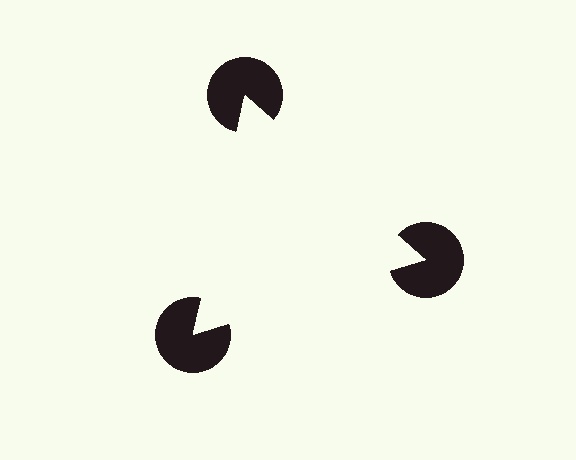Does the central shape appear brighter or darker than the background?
It typically appears slightly brighter than the background, even though no actual brightness change is drawn.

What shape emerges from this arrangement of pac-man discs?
An illusory triangle — its edges are inferred from the aligned wedge cuts in the pac-man discs, not physically drawn.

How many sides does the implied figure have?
3 sides.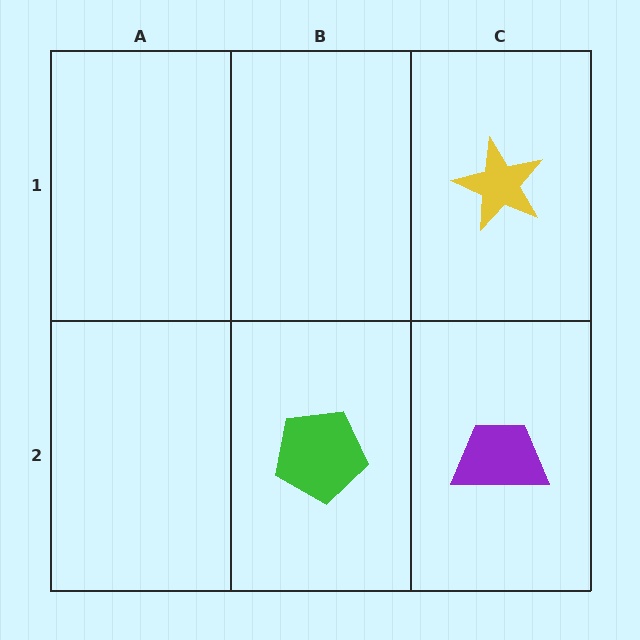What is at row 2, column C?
A purple trapezoid.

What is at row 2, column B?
A green pentagon.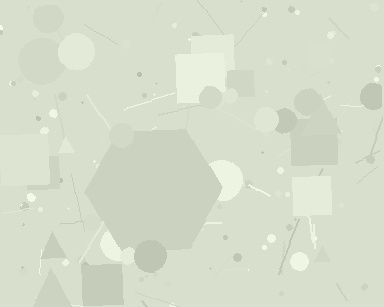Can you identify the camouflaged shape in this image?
The camouflaged shape is a hexagon.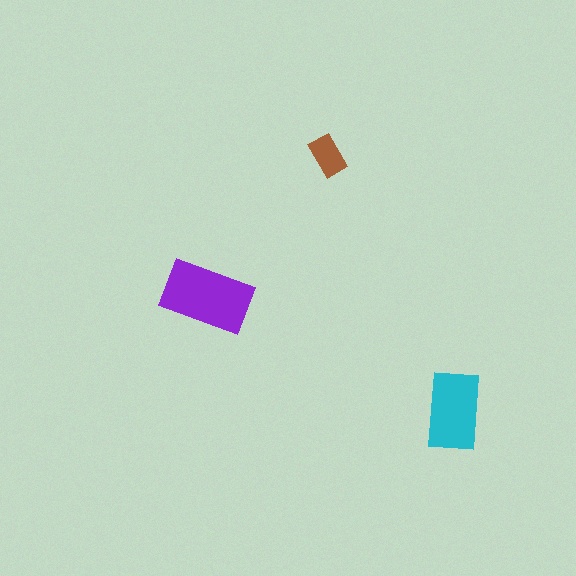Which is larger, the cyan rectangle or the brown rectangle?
The cyan one.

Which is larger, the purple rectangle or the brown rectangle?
The purple one.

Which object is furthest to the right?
The cyan rectangle is rightmost.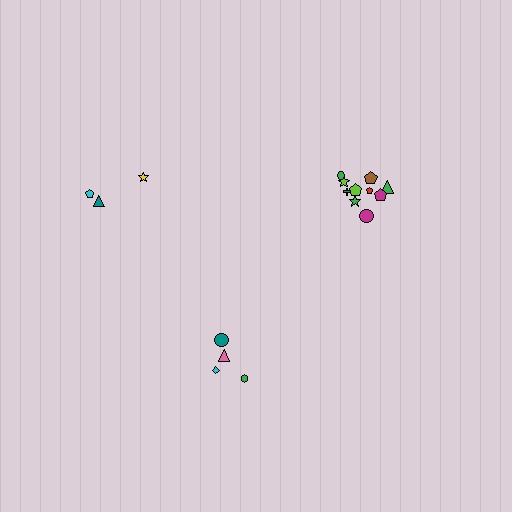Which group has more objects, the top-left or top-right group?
The top-right group.